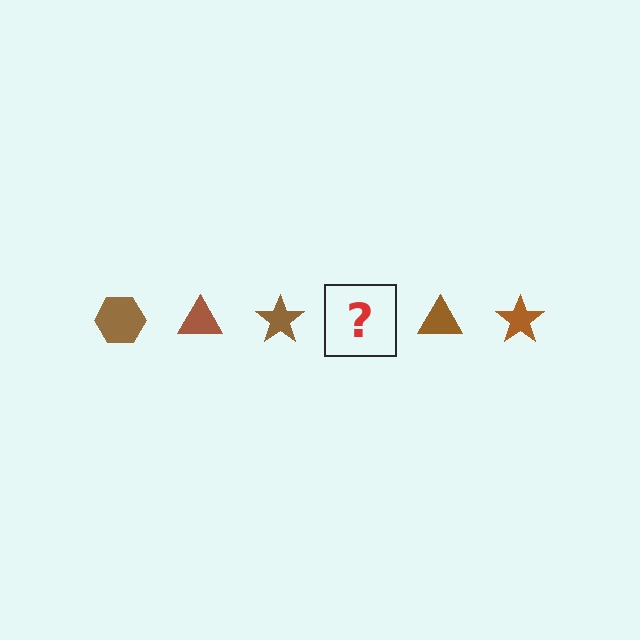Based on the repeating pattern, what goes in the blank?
The blank should be a brown hexagon.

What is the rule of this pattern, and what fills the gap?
The rule is that the pattern cycles through hexagon, triangle, star shapes in brown. The gap should be filled with a brown hexagon.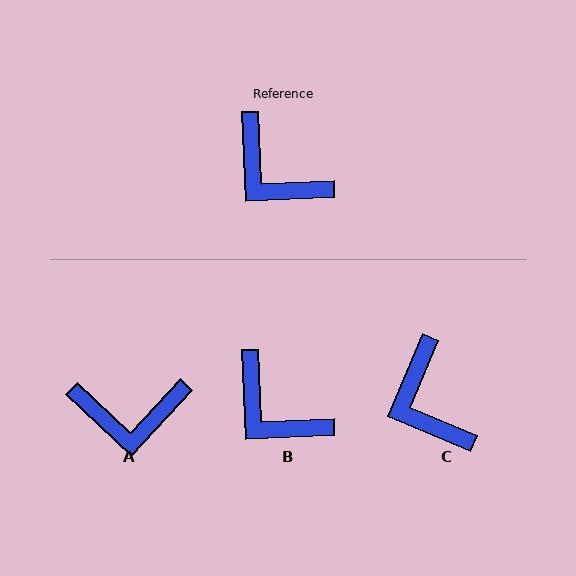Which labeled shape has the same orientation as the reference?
B.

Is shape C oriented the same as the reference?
No, it is off by about 26 degrees.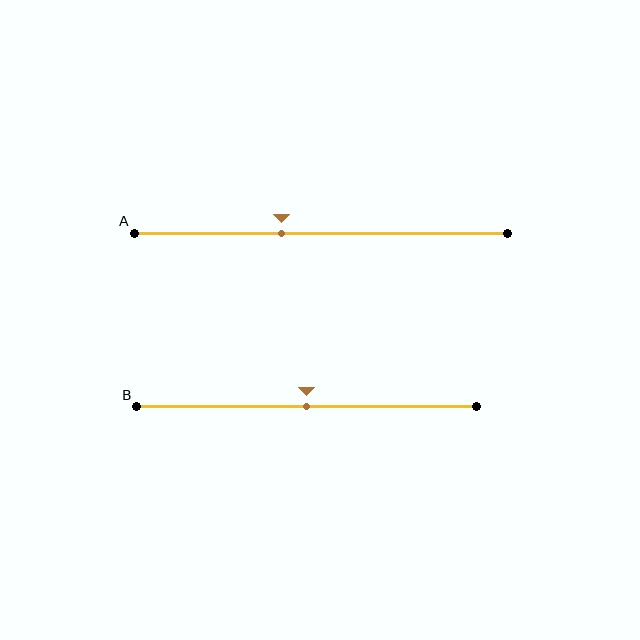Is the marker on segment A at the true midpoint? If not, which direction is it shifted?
No, the marker on segment A is shifted to the left by about 11% of the segment length.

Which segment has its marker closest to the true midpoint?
Segment B has its marker closest to the true midpoint.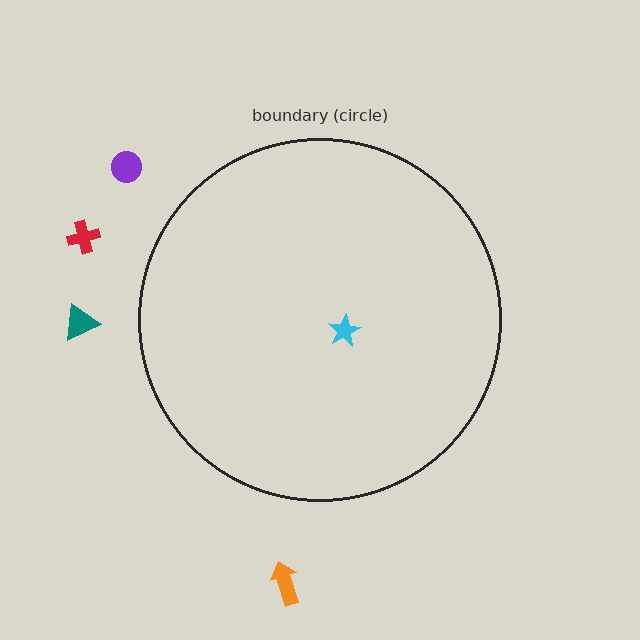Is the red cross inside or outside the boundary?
Outside.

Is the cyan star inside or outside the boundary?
Inside.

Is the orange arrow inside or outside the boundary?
Outside.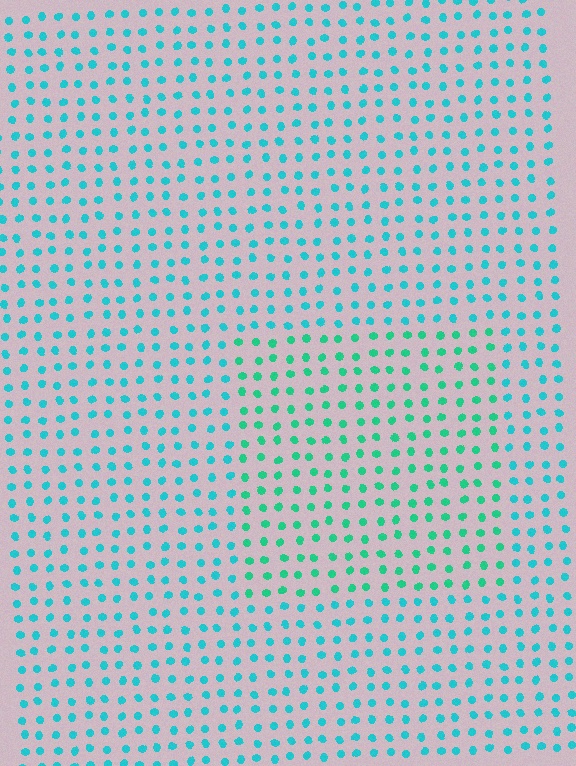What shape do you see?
I see a rectangle.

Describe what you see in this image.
The image is filled with small cyan elements in a uniform arrangement. A rectangle-shaped region is visible where the elements are tinted to a slightly different hue, forming a subtle color boundary.